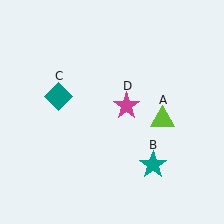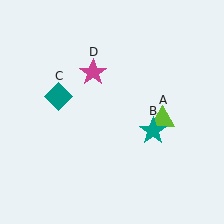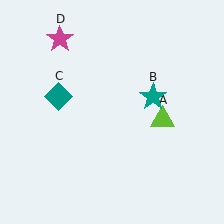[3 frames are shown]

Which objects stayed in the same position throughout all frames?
Lime triangle (object A) and teal diamond (object C) remained stationary.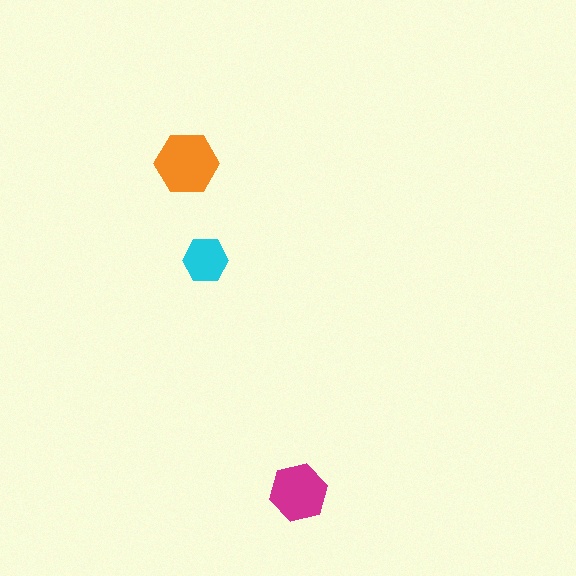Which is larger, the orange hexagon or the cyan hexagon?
The orange one.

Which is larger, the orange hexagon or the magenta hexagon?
The orange one.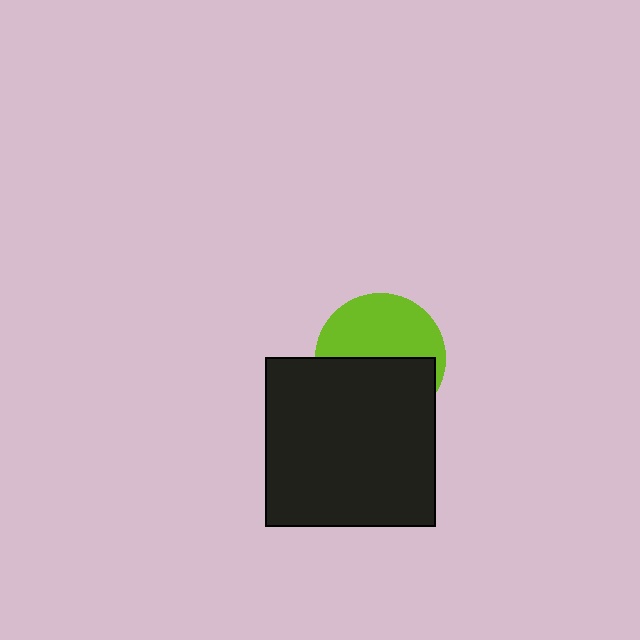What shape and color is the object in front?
The object in front is a black square.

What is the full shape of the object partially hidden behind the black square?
The partially hidden object is a lime circle.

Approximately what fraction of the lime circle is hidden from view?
Roughly 49% of the lime circle is hidden behind the black square.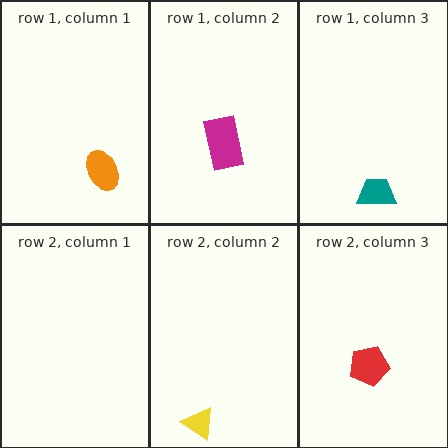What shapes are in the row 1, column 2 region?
The magenta rectangle.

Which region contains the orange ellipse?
The row 1, column 1 region.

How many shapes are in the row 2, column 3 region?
1.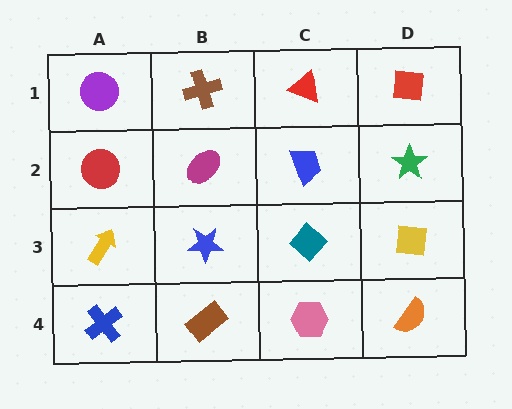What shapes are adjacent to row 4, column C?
A teal diamond (row 3, column C), a brown rectangle (row 4, column B), an orange semicircle (row 4, column D).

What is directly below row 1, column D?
A green star.